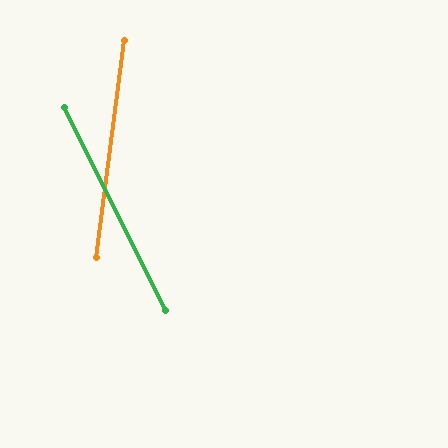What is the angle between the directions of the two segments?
Approximately 34 degrees.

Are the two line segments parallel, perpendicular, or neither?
Neither parallel nor perpendicular — they differ by about 34°.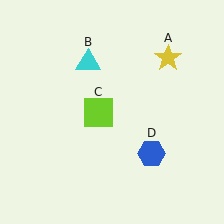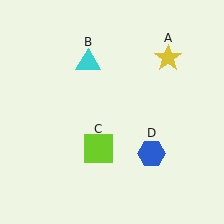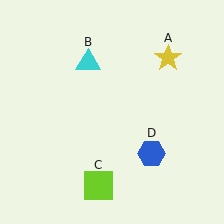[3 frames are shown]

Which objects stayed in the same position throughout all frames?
Yellow star (object A) and cyan triangle (object B) and blue hexagon (object D) remained stationary.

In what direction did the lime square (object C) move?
The lime square (object C) moved down.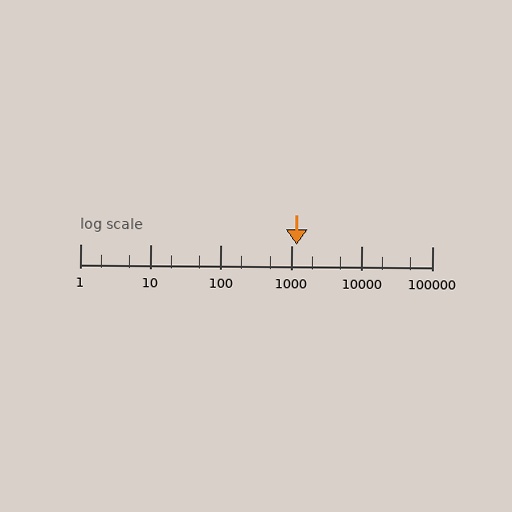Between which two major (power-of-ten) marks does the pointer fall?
The pointer is between 1000 and 10000.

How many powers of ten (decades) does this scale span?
The scale spans 5 decades, from 1 to 100000.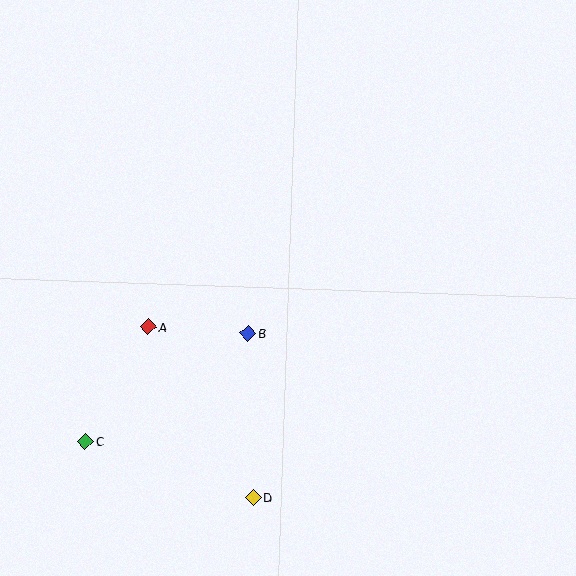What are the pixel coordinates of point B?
Point B is at (248, 333).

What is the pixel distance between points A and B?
The distance between A and B is 100 pixels.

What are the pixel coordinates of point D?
Point D is at (253, 498).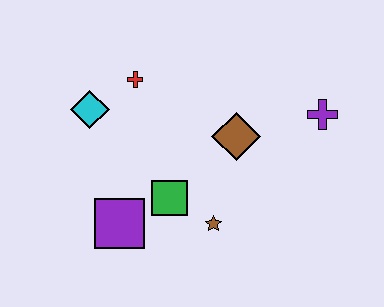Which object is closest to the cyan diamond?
The red cross is closest to the cyan diamond.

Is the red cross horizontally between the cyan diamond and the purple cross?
Yes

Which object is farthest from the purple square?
The purple cross is farthest from the purple square.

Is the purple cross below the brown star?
No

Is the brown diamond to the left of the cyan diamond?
No